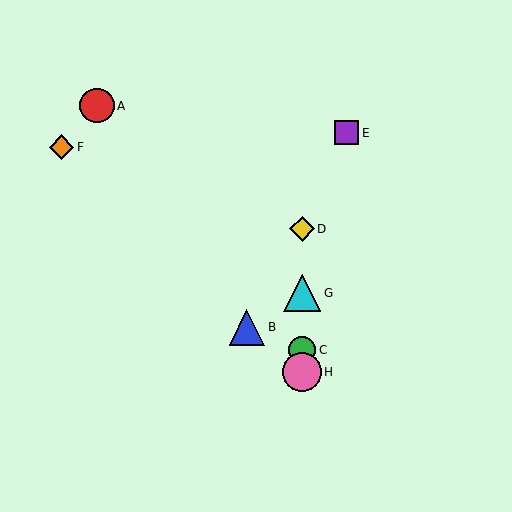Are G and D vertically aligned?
Yes, both are at x≈302.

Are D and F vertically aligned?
No, D is at x≈302 and F is at x≈61.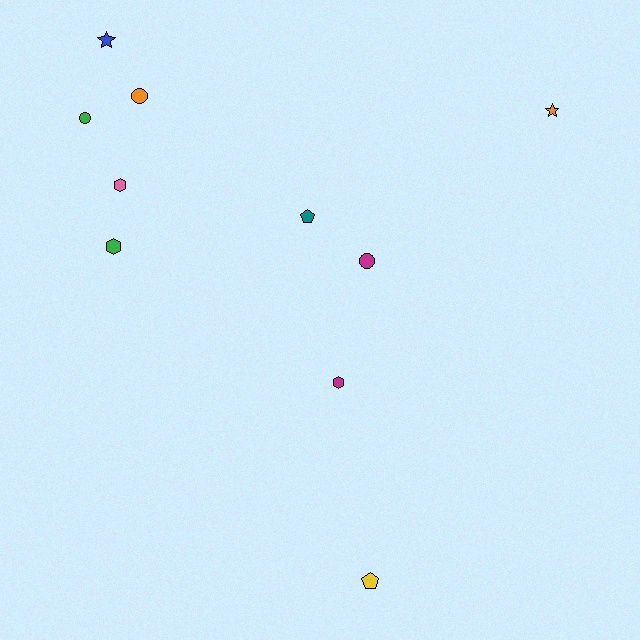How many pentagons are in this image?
There are 2 pentagons.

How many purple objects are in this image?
There are no purple objects.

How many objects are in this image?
There are 10 objects.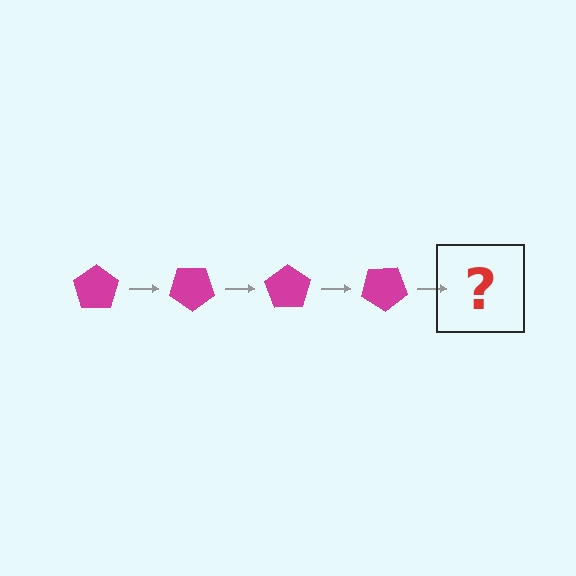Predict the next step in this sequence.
The next step is a magenta pentagon rotated 140 degrees.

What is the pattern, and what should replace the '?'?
The pattern is that the pentagon rotates 35 degrees each step. The '?' should be a magenta pentagon rotated 140 degrees.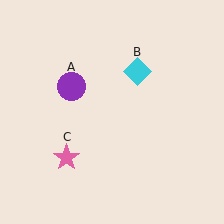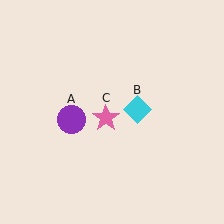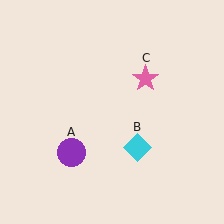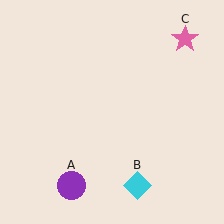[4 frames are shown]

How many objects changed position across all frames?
3 objects changed position: purple circle (object A), cyan diamond (object B), pink star (object C).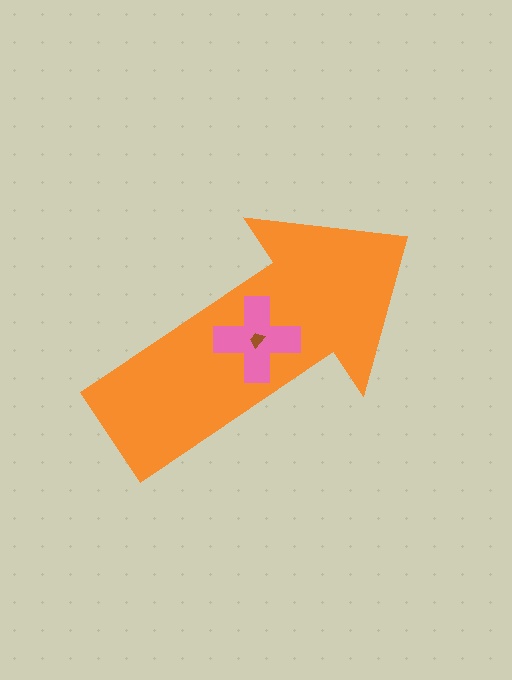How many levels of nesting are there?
3.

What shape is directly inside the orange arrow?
The pink cross.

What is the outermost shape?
The orange arrow.